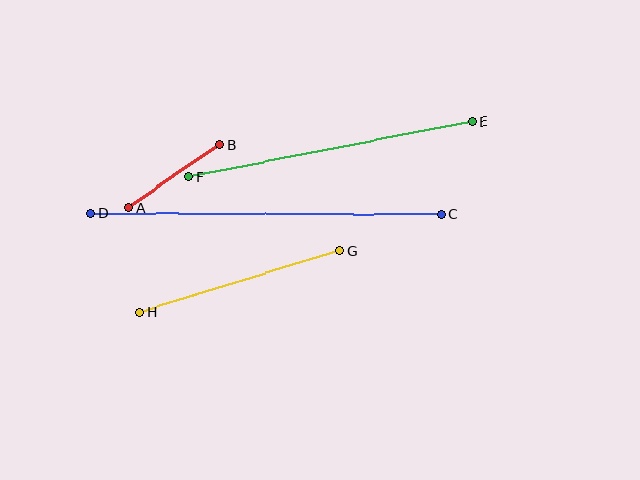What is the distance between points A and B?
The distance is approximately 111 pixels.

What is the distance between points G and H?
The distance is approximately 210 pixels.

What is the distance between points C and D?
The distance is approximately 351 pixels.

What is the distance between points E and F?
The distance is approximately 288 pixels.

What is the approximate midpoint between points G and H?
The midpoint is at approximately (240, 281) pixels.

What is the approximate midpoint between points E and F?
The midpoint is at approximately (331, 149) pixels.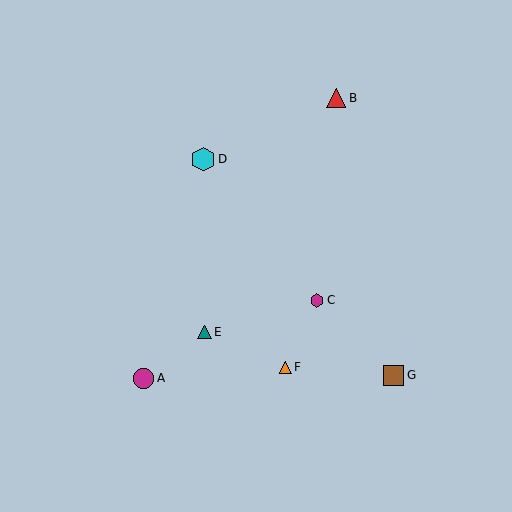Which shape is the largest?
The cyan hexagon (labeled D) is the largest.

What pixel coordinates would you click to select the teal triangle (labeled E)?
Click at (205, 332) to select the teal triangle E.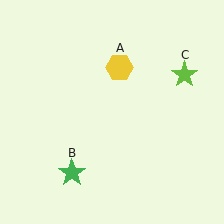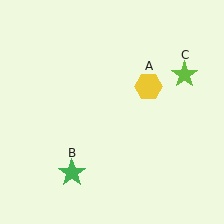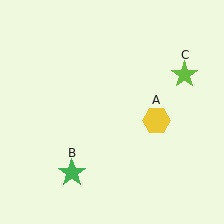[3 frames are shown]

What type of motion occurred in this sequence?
The yellow hexagon (object A) rotated clockwise around the center of the scene.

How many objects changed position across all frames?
1 object changed position: yellow hexagon (object A).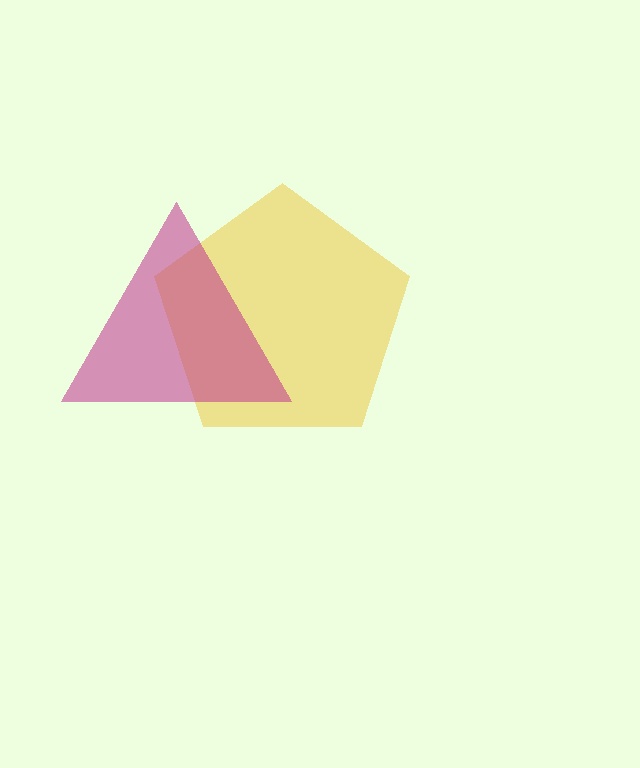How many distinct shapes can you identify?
There are 2 distinct shapes: a yellow pentagon, a magenta triangle.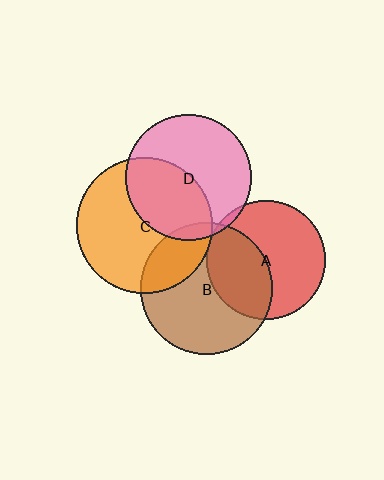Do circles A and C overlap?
Yes.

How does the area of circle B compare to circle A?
Approximately 1.2 times.